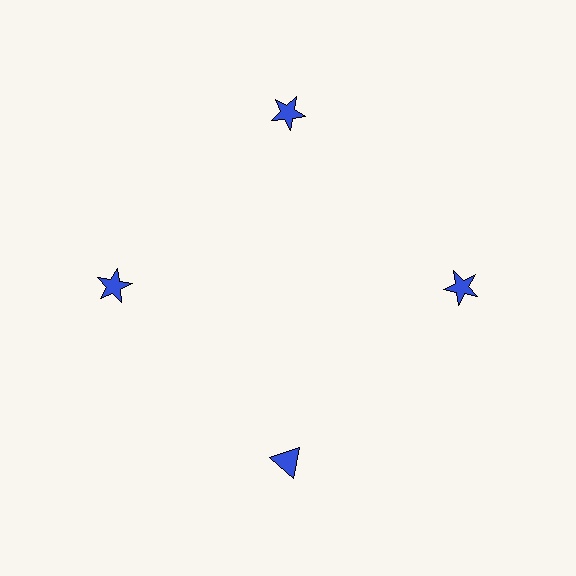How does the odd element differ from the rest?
It has a different shape: triangle instead of star.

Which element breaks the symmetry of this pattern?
The blue triangle at roughly the 6 o'clock position breaks the symmetry. All other shapes are blue stars.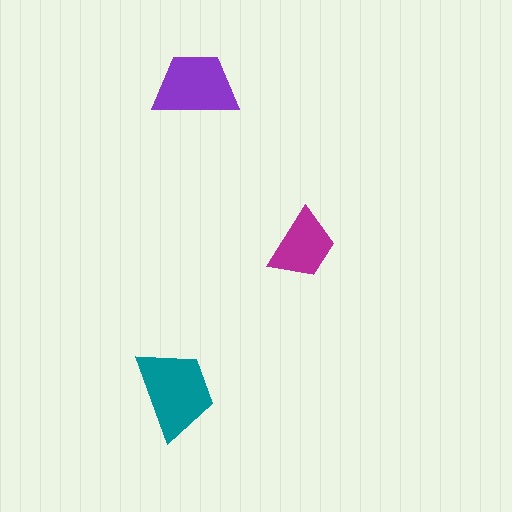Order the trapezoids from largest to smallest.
the teal one, the purple one, the magenta one.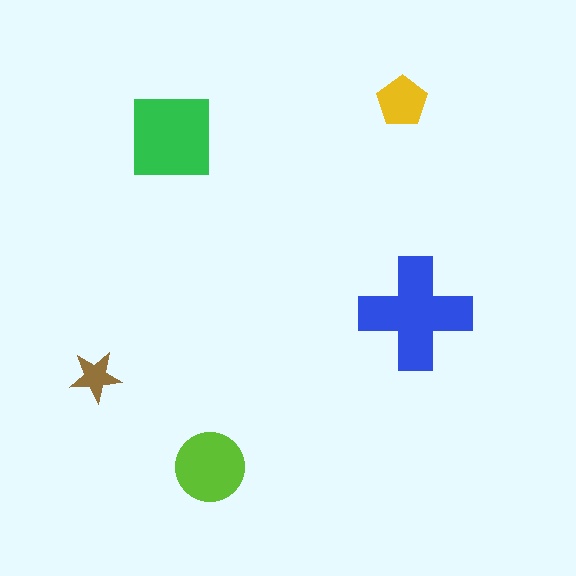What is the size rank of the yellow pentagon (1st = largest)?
4th.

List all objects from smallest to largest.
The brown star, the yellow pentagon, the lime circle, the green square, the blue cross.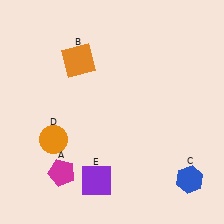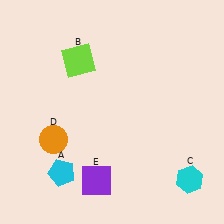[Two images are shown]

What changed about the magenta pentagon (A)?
In Image 1, A is magenta. In Image 2, it changed to cyan.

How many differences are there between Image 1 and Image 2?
There are 3 differences between the two images.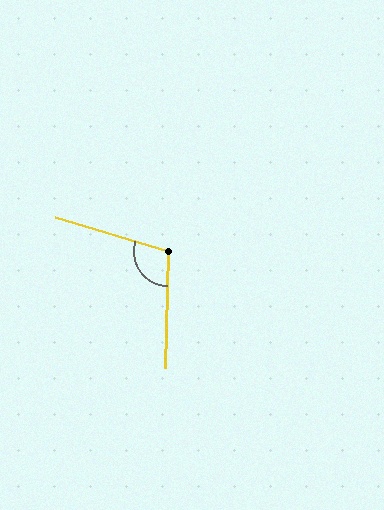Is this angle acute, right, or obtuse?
It is obtuse.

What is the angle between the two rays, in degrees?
Approximately 106 degrees.